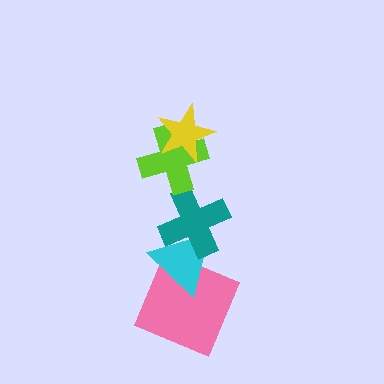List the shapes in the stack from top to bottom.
From top to bottom: the yellow star, the lime cross, the teal cross, the cyan triangle, the pink square.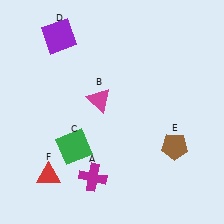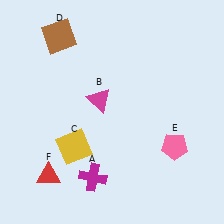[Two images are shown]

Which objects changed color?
C changed from green to yellow. D changed from purple to brown. E changed from brown to pink.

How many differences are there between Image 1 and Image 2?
There are 3 differences between the two images.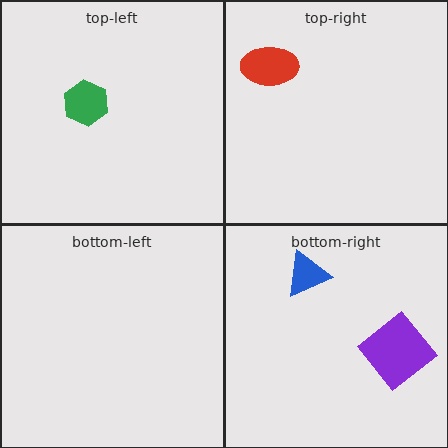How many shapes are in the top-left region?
1.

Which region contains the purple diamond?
The bottom-right region.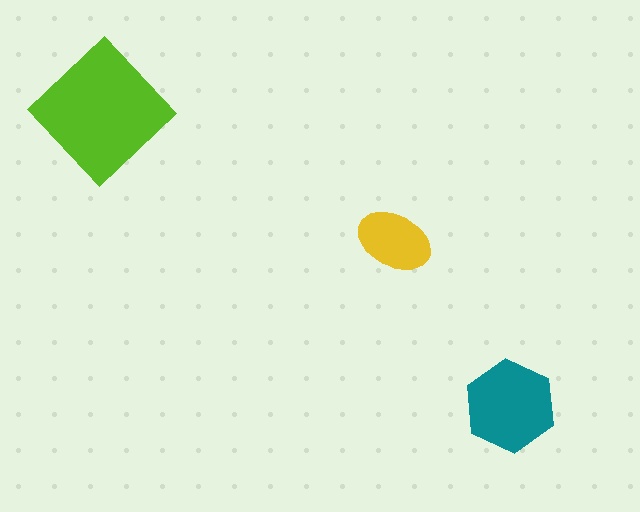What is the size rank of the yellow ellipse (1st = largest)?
3rd.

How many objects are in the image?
There are 3 objects in the image.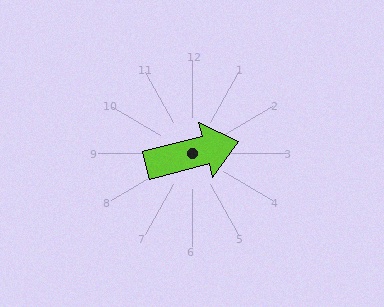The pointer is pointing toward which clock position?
Roughly 3 o'clock.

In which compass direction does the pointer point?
East.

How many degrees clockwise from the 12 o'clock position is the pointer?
Approximately 75 degrees.